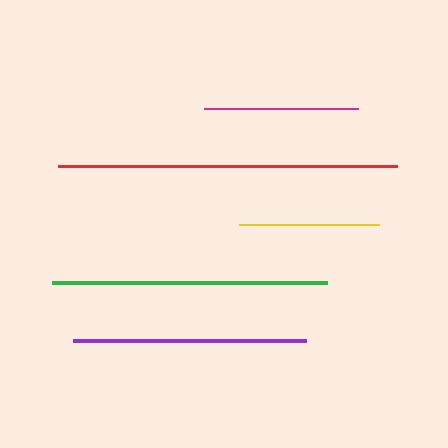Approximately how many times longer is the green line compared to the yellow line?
The green line is approximately 2.0 times the length of the yellow line.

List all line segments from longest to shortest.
From longest to shortest: red, green, purple, magenta, yellow.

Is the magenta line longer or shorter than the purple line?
The purple line is longer than the magenta line.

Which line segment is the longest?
The red line is the longest at approximately 340 pixels.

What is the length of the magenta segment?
The magenta segment is approximately 154 pixels long.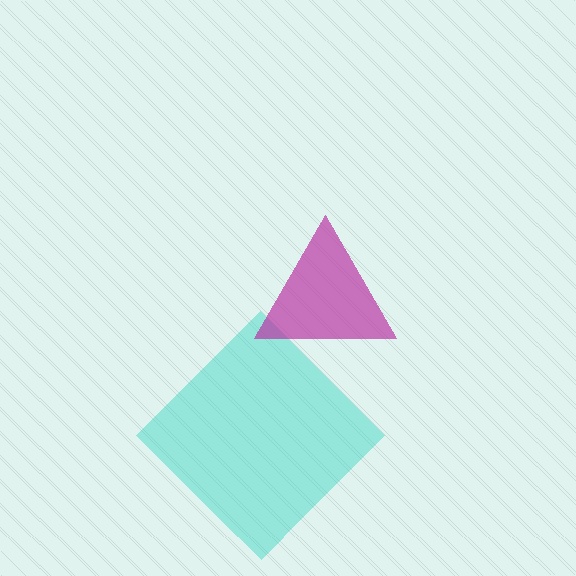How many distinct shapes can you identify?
There are 2 distinct shapes: a cyan diamond, a magenta triangle.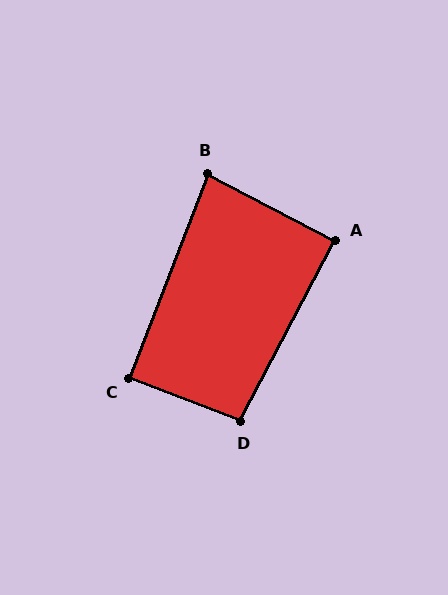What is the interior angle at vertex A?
Approximately 90 degrees (approximately right).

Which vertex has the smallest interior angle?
B, at approximately 83 degrees.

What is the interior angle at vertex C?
Approximately 90 degrees (approximately right).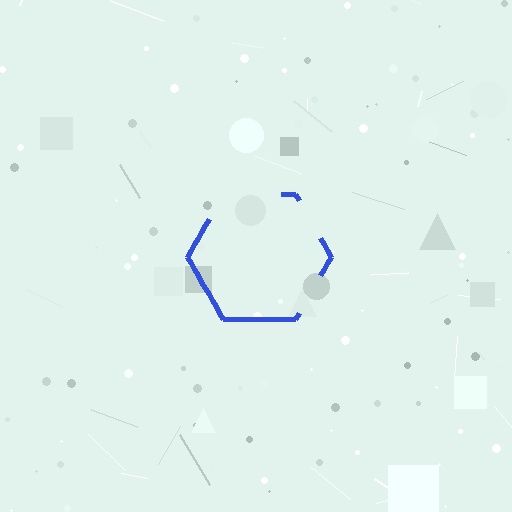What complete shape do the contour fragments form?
The contour fragments form a hexagon.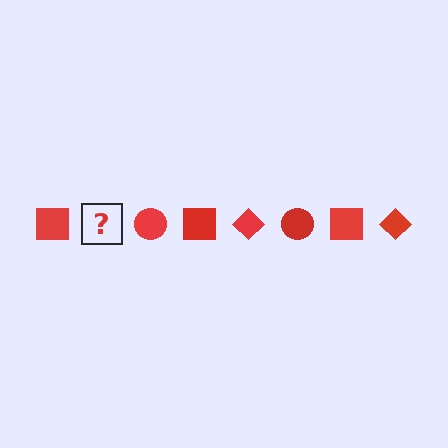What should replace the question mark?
The question mark should be replaced with a red diamond.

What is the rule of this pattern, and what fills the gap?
The rule is that the pattern cycles through square, diamond, circle shapes in red. The gap should be filled with a red diamond.